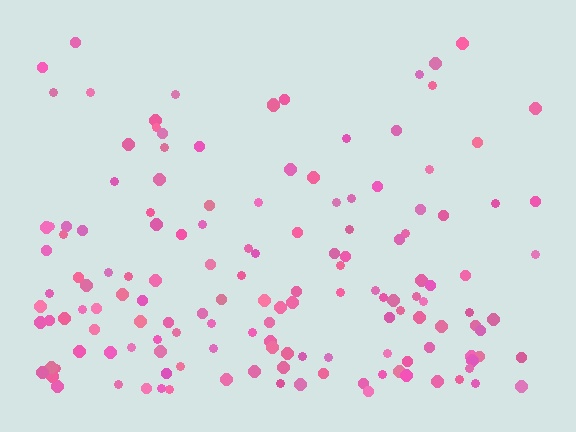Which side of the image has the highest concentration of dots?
The bottom.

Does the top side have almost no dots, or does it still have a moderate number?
Still a moderate number, just noticeably fewer than the bottom.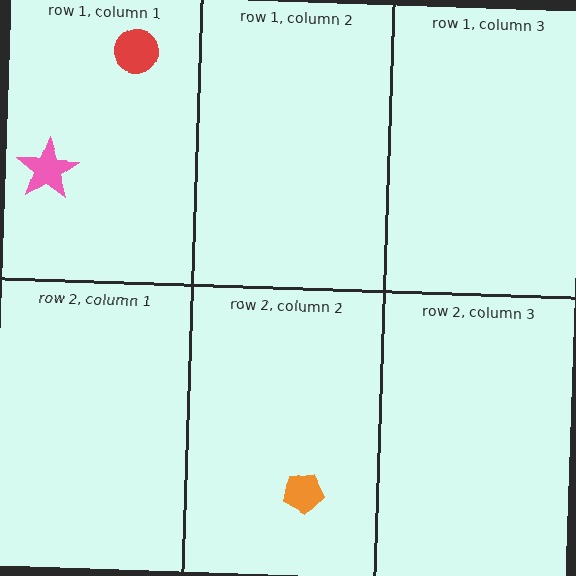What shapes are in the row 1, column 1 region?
The pink star, the red circle.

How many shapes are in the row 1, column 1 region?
2.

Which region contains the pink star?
The row 1, column 1 region.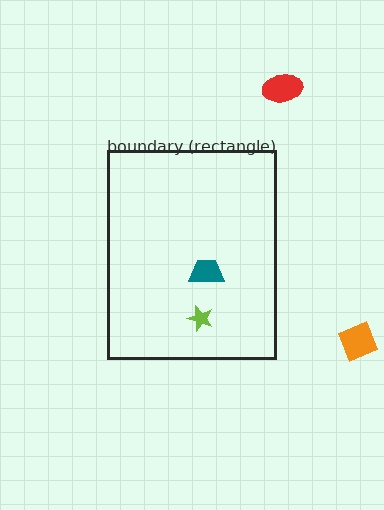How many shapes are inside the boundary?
2 inside, 2 outside.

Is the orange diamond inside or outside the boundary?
Outside.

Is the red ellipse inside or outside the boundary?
Outside.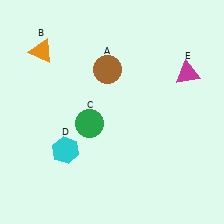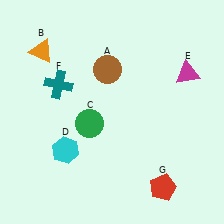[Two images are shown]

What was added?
A teal cross (F), a red pentagon (G) were added in Image 2.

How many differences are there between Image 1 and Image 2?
There are 2 differences between the two images.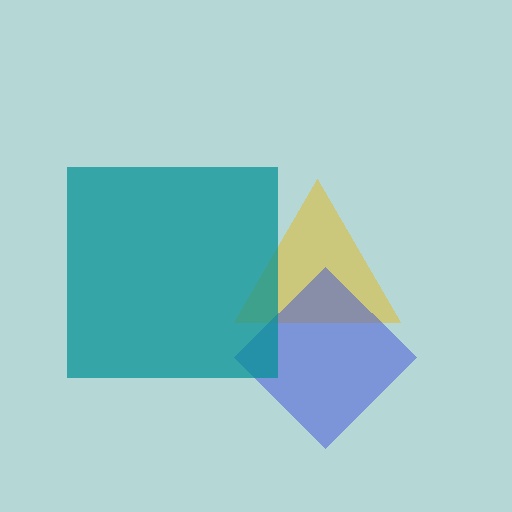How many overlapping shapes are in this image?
There are 3 overlapping shapes in the image.